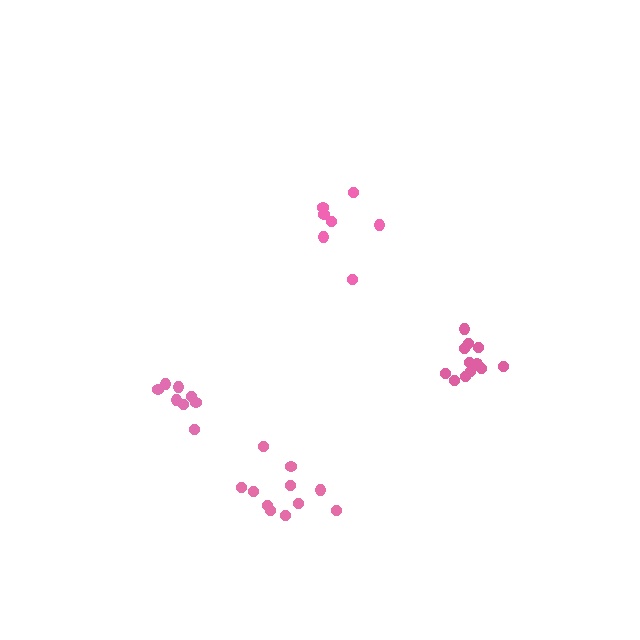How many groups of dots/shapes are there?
There are 4 groups.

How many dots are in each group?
Group 1: 12 dots, Group 2: 8 dots, Group 3: 11 dots, Group 4: 7 dots (38 total).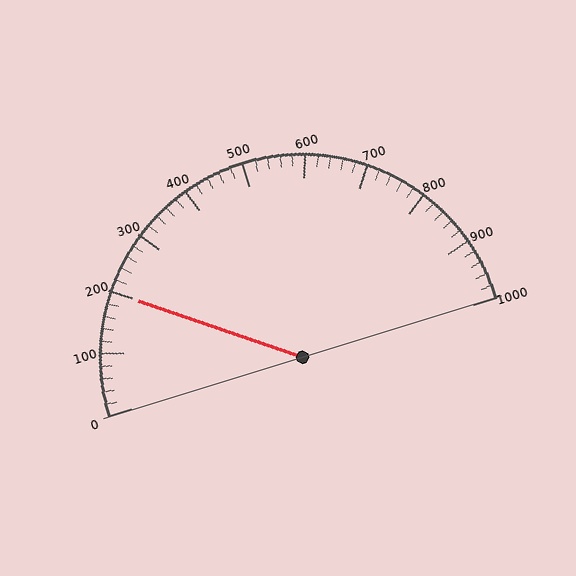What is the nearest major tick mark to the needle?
The nearest major tick mark is 200.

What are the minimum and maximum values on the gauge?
The gauge ranges from 0 to 1000.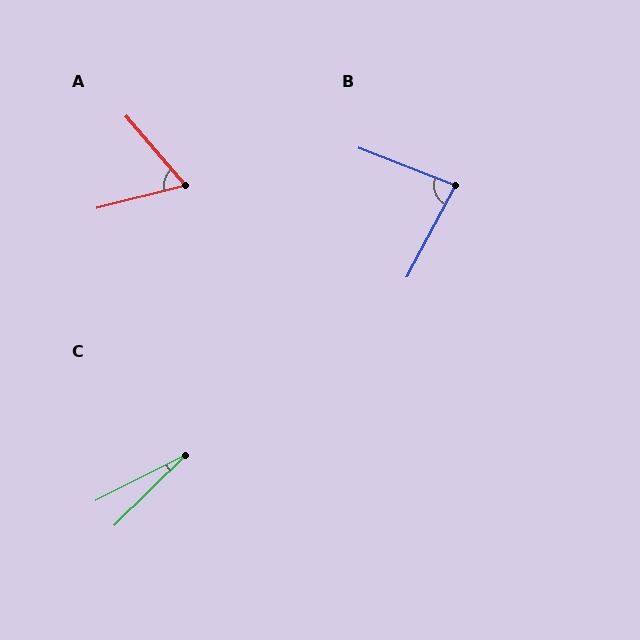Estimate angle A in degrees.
Approximately 64 degrees.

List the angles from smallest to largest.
C (18°), A (64°), B (84°).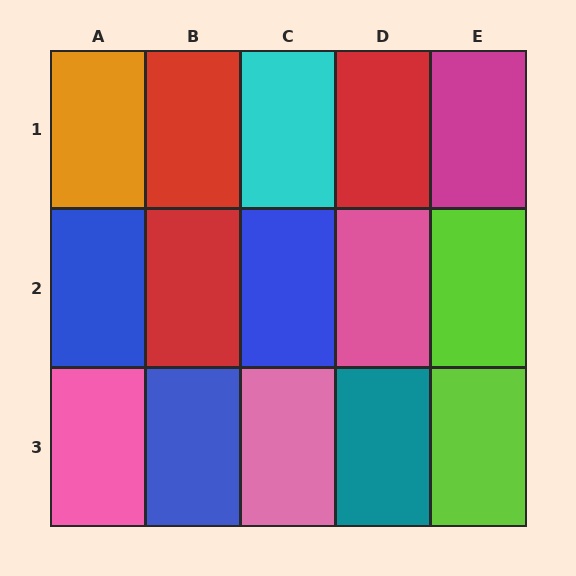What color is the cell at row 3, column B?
Blue.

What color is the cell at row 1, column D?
Red.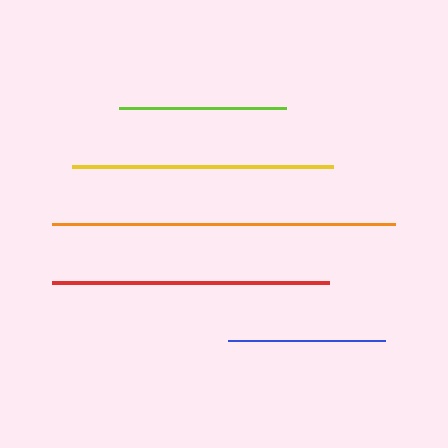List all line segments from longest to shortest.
From longest to shortest: orange, red, yellow, lime, blue.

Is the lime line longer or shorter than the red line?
The red line is longer than the lime line.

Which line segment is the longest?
The orange line is the longest at approximately 343 pixels.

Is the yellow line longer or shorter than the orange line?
The orange line is longer than the yellow line.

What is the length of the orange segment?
The orange segment is approximately 343 pixels long.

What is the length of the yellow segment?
The yellow segment is approximately 262 pixels long.